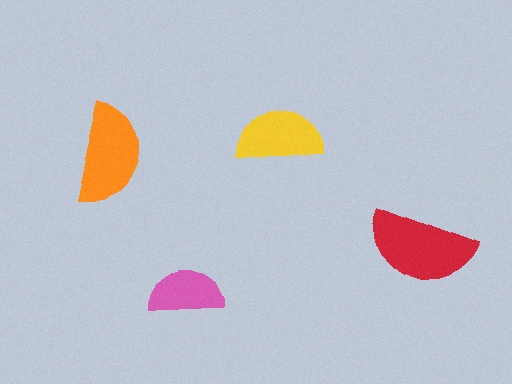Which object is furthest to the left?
The orange semicircle is leftmost.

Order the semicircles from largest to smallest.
the red one, the orange one, the yellow one, the pink one.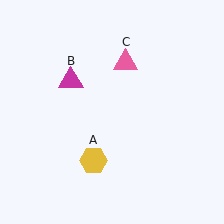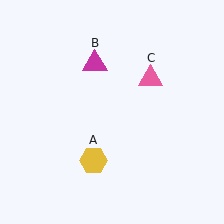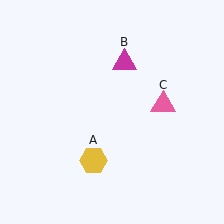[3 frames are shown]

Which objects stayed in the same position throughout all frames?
Yellow hexagon (object A) remained stationary.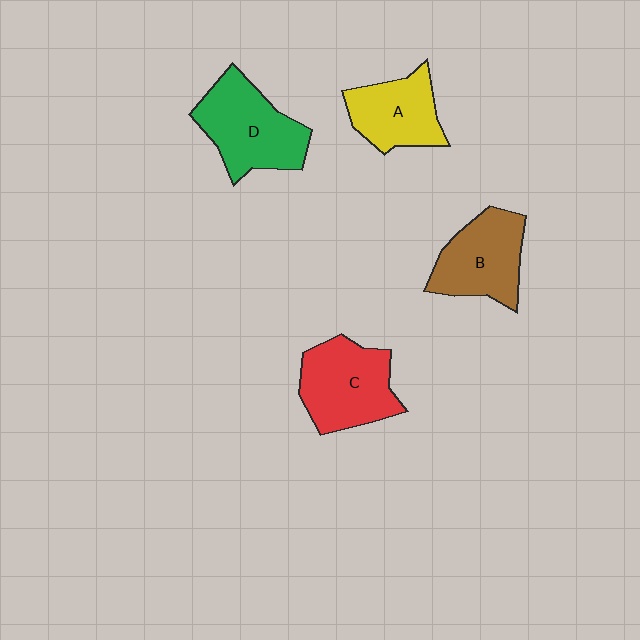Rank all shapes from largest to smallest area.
From largest to smallest: D (green), C (red), B (brown), A (yellow).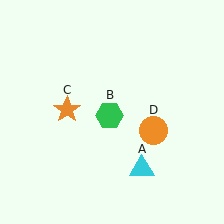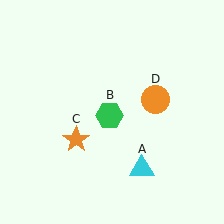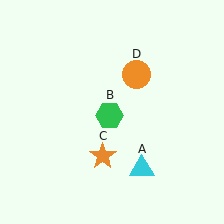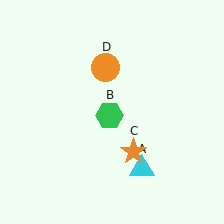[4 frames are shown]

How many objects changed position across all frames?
2 objects changed position: orange star (object C), orange circle (object D).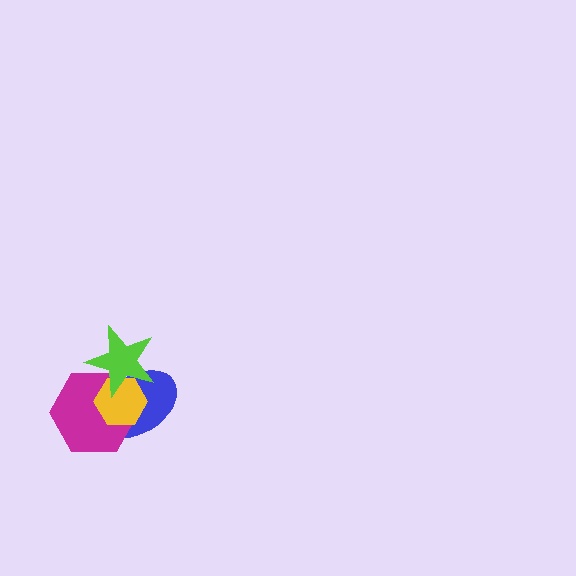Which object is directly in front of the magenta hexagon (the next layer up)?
The yellow hexagon is directly in front of the magenta hexagon.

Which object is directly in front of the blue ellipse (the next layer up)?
The magenta hexagon is directly in front of the blue ellipse.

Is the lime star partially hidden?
No, no other shape covers it.